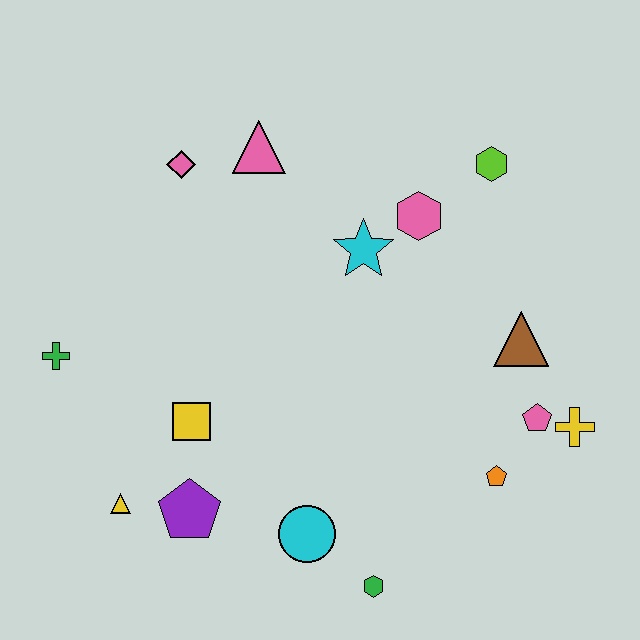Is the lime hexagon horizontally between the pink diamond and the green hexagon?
No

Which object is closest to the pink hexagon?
The cyan star is closest to the pink hexagon.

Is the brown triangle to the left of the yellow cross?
Yes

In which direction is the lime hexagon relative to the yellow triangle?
The lime hexagon is to the right of the yellow triangle.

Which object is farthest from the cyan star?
The yellow triangle is farthest from the cyan star.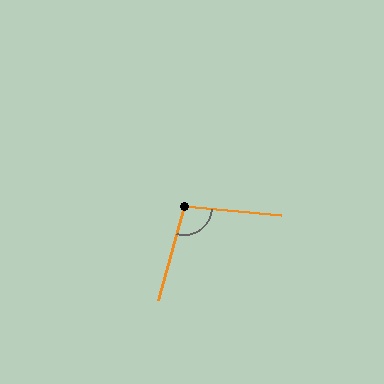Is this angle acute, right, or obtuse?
It is obtuse.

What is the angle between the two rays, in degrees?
Approximately 101 degrees.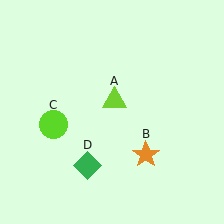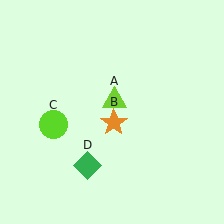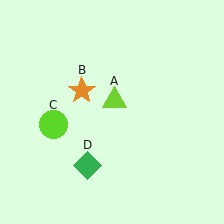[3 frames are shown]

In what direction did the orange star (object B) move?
The orange star (object B) moved up and to the left.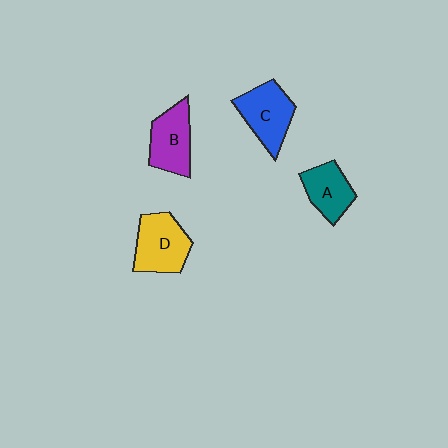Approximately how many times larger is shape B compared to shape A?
Approximately 1.2 times.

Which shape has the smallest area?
Shape A (teal).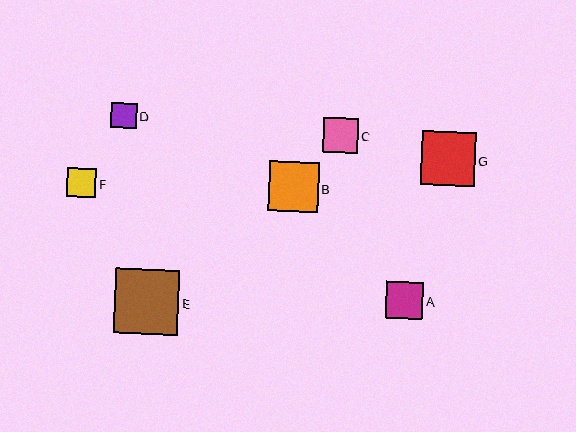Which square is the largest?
Square E is the largest with a size of approximately 65 pixels.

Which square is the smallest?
Square D is the smallest with a size of approximately 25 pixels.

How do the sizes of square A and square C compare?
Square A and square C are approximately the same size.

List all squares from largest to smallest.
From largest to smallest: E, G, B, A, C, F, D.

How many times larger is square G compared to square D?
Square G is approximately 2.1 times the size of square D.